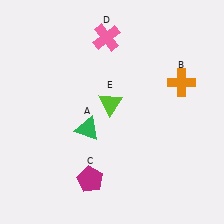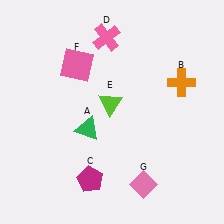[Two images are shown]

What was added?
A pink square (F), a pink diamond (G) were added in Image 2.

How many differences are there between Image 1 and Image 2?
There are 2 differences between the two images.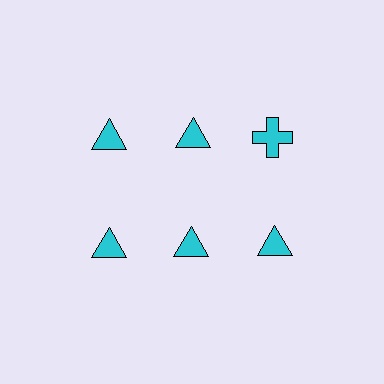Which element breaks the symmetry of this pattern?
The cyan cross in the top row, center column breaks the symmetry. All other shapes are cyan triangles.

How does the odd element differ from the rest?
It has a different shape: cross instead of triangle.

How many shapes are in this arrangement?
There are 6 shapes arranged in a grid pattern.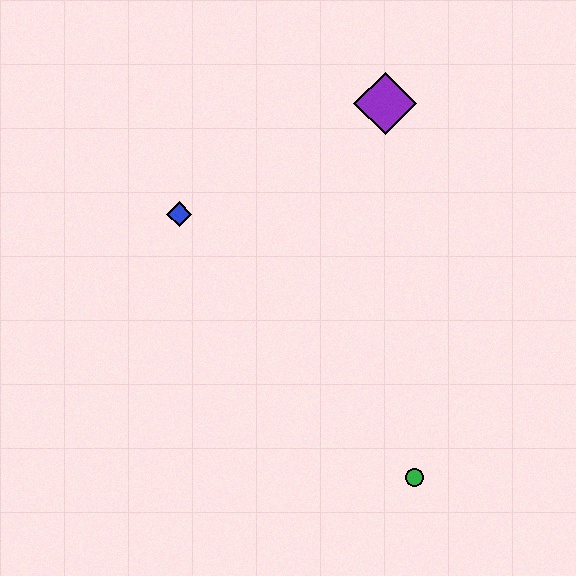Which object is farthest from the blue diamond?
The green circle is farthest from the blue diamond.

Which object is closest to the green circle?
The blue diamond is closest to the green circle.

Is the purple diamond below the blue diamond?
No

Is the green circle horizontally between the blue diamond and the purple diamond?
No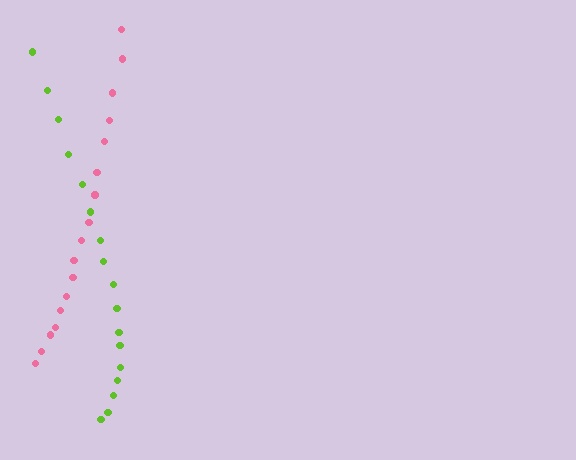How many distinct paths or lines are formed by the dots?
There are 2 distinct paths.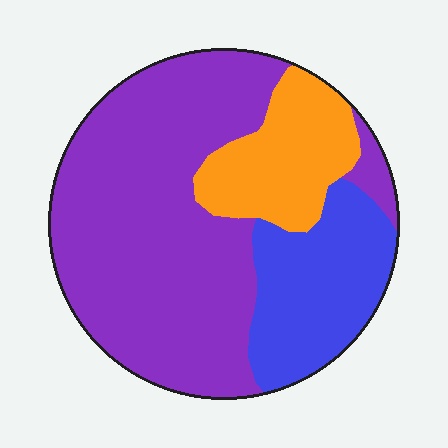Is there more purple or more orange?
Purple.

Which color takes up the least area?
Orange, at roughly 15%.